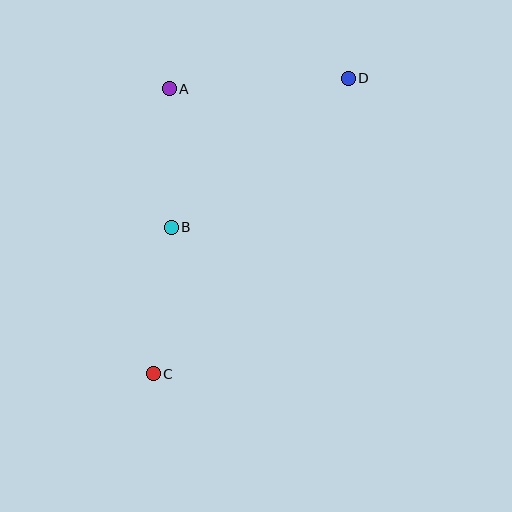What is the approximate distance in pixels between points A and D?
The distance between A and D is approximately 179 pixels.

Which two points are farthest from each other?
Points C and D are farthest from each other.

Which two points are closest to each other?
Points A and B are closest to each other.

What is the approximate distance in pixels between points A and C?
The distance between A and C is approximately 285 pixels.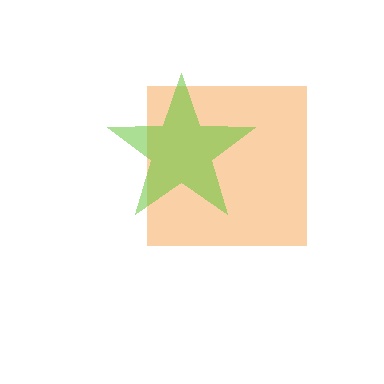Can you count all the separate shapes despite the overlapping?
Yes, there are 2 separate shapes.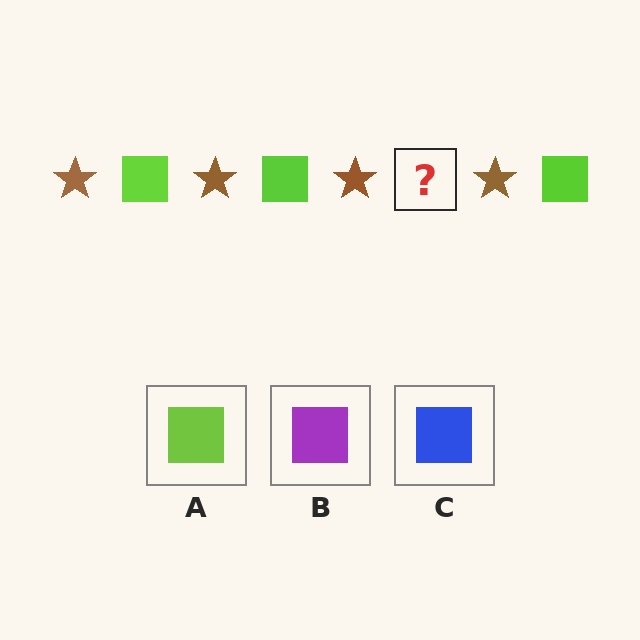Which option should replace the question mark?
Option A.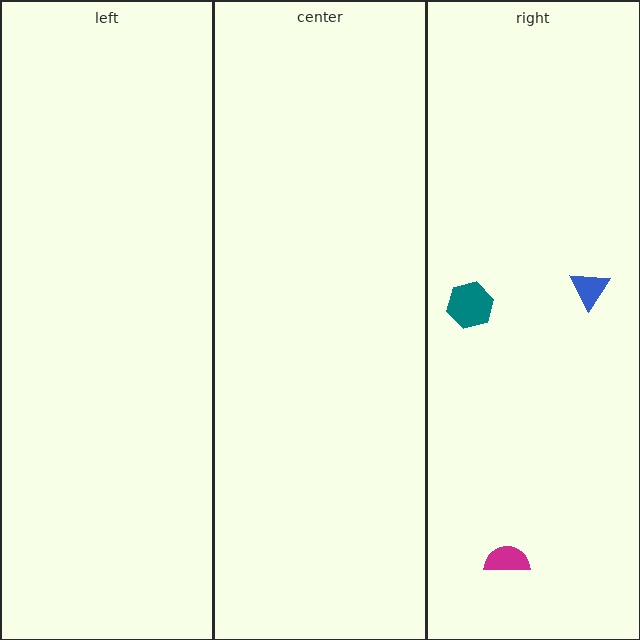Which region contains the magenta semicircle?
The right region.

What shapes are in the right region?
The teal hexagon, the blue triangle, the magenta semicircle.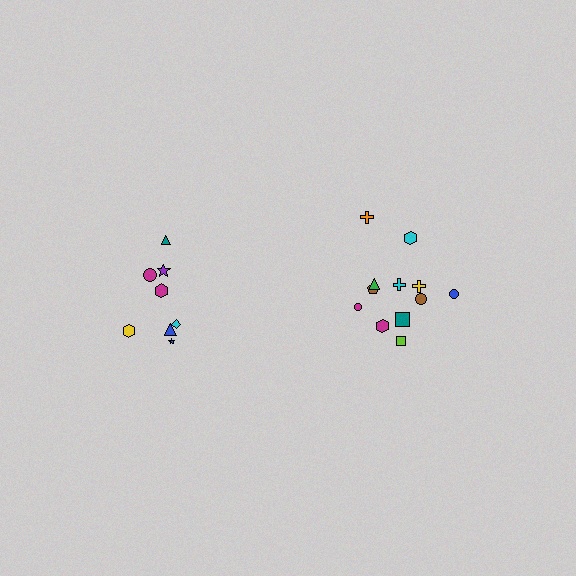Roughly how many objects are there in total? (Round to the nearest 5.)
Roughly 20 objects in total.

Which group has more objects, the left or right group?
The right group.